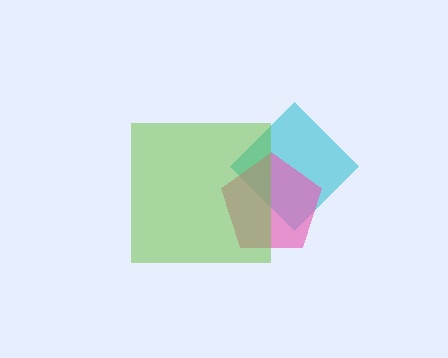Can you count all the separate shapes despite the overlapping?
Yes, there are 3 separate shapes.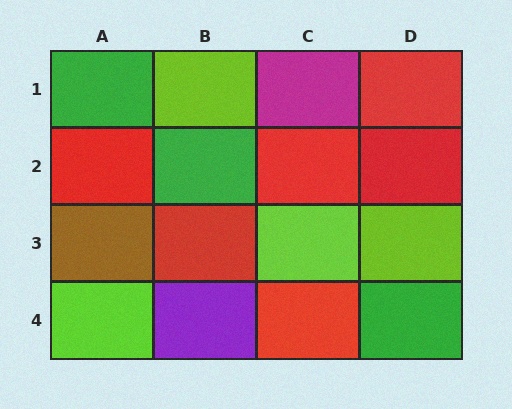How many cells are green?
3 cells are green.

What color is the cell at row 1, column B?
Lime.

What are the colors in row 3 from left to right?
Brown, red, lime, lime.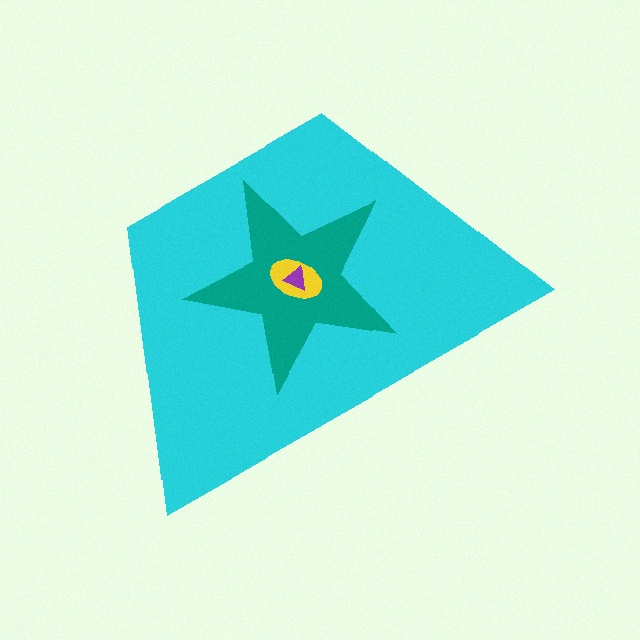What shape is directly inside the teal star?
The yellow ellipse.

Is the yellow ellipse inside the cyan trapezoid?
Yes.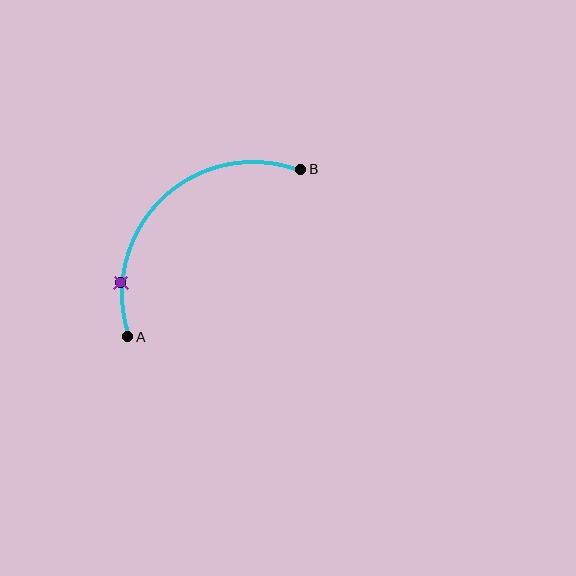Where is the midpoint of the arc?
The arc midpoint is the point on the curve farthest from the straight line joining A and B. It sits above and to the left of that line.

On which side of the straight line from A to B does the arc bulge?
The arc bulges above and to the left of the straight line connecting A and B.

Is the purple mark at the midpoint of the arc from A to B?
No. The purple mark lies on the arc but is closer to endpoint A. The arc midpoint would be at the point on the curve equidistant along the arc from both A and B.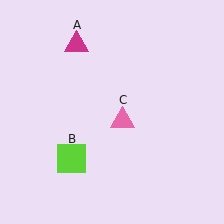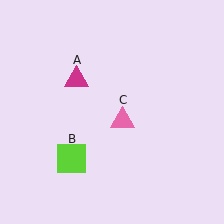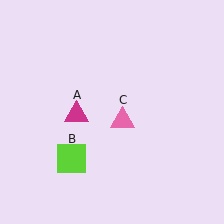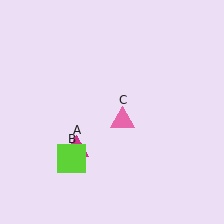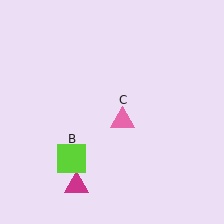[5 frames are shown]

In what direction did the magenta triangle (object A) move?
The magenta triangle (object A) moved down.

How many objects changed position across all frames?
1 object changed position: magenta triangle (object A).